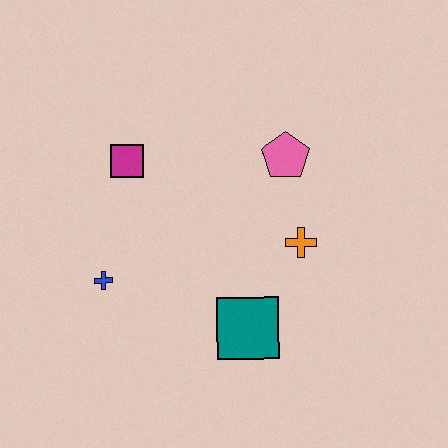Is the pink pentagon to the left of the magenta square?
No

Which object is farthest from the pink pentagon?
The blue cross is farthest from the pink pentagon.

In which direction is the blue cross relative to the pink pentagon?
The blue cross is to the left of the pink pentagon.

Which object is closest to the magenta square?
The blue cross is closest to the magenta square.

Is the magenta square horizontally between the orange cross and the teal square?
No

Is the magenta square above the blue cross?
Yes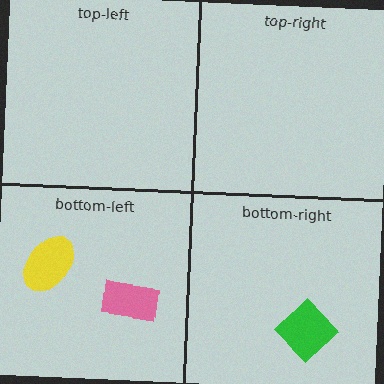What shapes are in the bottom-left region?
The yellow ellipse, the pink rectangle.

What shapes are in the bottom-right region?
The green diamond.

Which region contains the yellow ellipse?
The bottom-left region.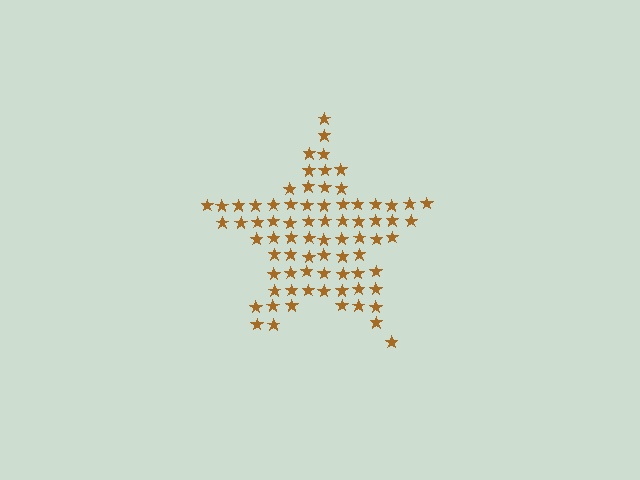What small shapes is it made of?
It is made of small stars.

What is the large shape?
The large shape is a star.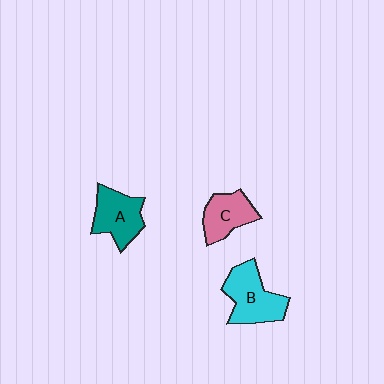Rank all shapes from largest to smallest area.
From largest to smallest: B (cyan), A (teal), C (pink).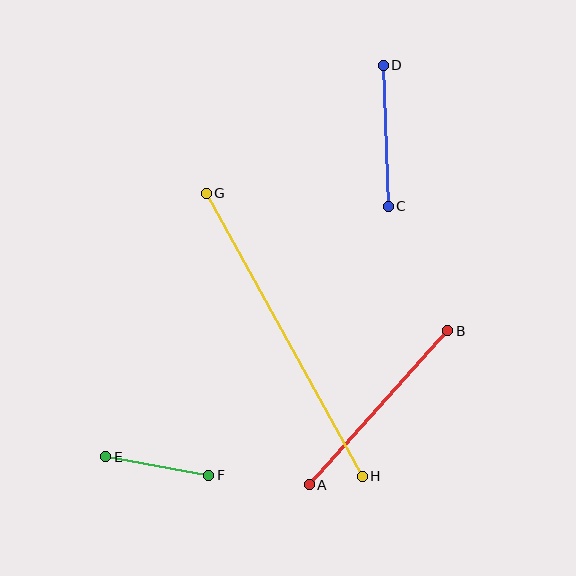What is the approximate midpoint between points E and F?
The midpoint is at approximately (157, 466) pixels.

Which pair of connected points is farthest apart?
Points G and H are farthest apart.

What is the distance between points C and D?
The distance is approximately 141 pixels.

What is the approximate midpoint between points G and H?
The midpoint is at approximately (284, 335) pixels.